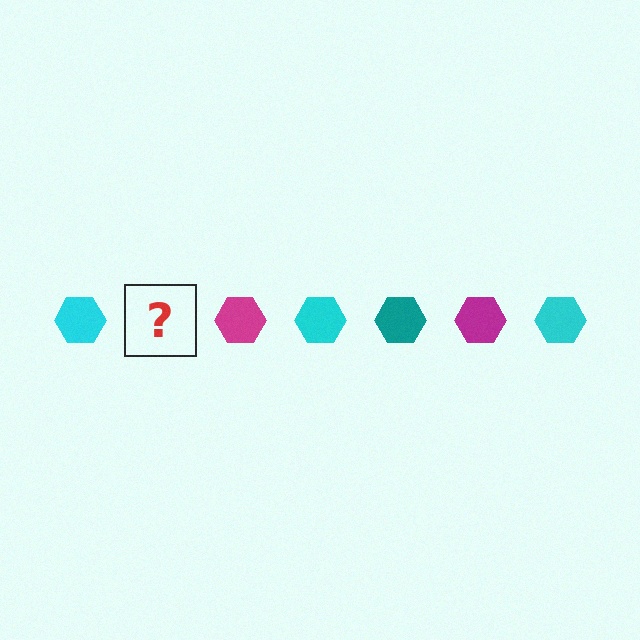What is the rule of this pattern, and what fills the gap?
The rule is that the pattern cycles through cyan, teal, magenta hexagons. The gap should be filled with a teal hexagon.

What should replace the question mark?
The question mark should be replaced with a teal hexagon.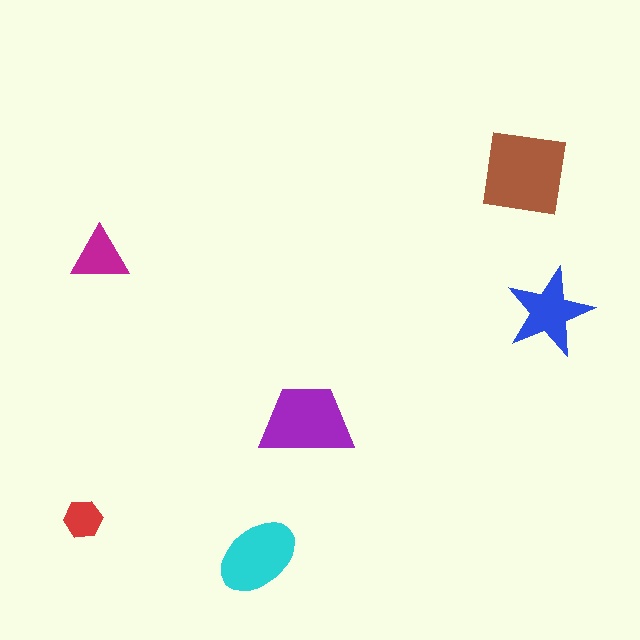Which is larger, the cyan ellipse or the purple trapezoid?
The purple trapezoid.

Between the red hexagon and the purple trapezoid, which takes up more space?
The purple trapezoid.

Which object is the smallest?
The red hexagon.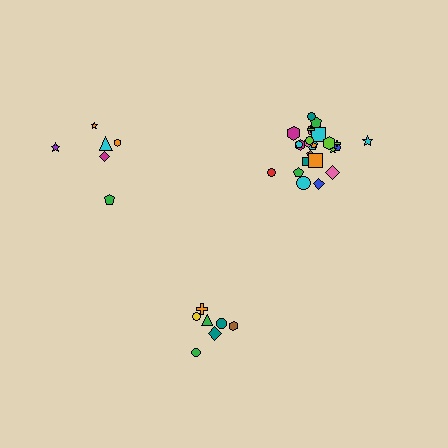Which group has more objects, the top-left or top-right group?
The top-right group.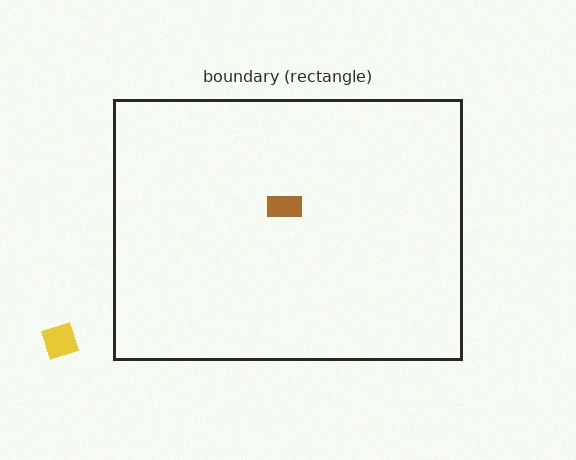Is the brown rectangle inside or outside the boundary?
Inside.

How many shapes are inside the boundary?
1 inside, 1 outside.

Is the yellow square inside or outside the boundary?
Outside.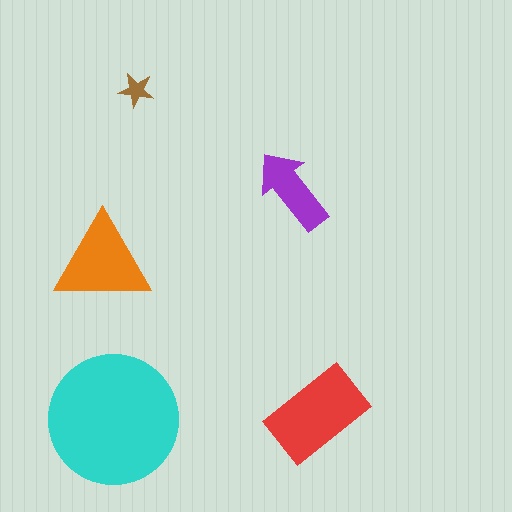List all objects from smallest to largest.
The brown star, the purple arrow, the orange triangle, the red rectangle, the cyan circle.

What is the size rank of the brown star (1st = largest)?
5th.